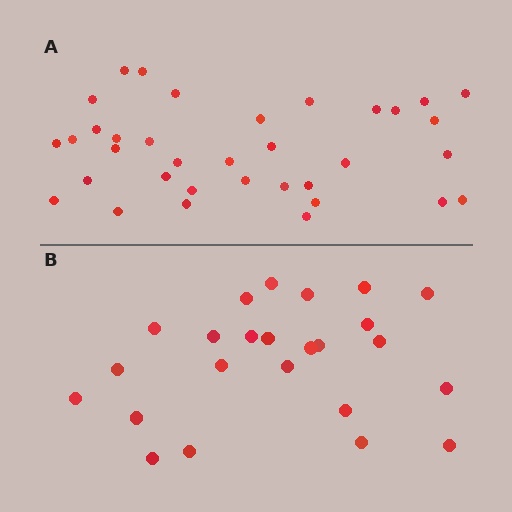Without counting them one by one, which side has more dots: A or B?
Region A (the top region) has more dots.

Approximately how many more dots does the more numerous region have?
Region A has roughly 12 or so more dots than region B.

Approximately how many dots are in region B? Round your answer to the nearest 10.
About 20 dots. (The exact count is 24, which rounds to 20.)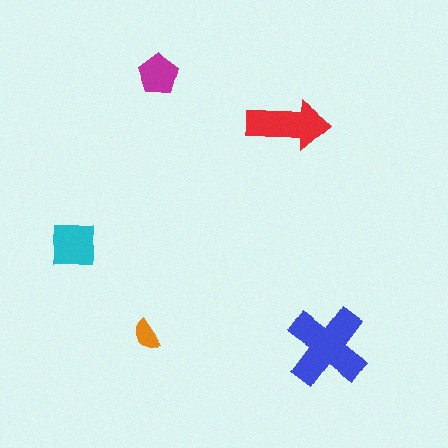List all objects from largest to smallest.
The blue cross, the red arrow, the cyan square, the magenta pentagon, the orange semicircle.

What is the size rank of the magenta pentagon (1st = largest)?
4th.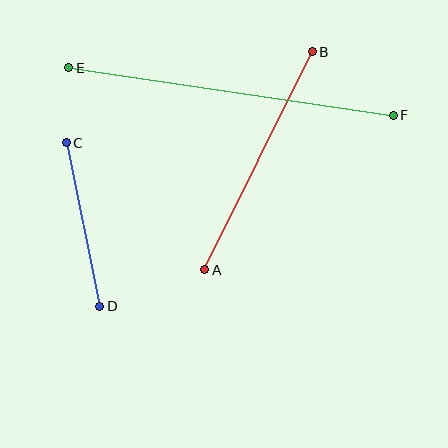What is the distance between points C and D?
The distance is approximately 167 pixels.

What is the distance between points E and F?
The distance is approximately 328 pixels.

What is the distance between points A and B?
The distance is approximately 243 pixels.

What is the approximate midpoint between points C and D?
The midpoint is at approximately (83, 225) pixels.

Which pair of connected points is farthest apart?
Points E and F are farthest apart.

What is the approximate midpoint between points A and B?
The midpoint is at approximately (258, 161) pixels.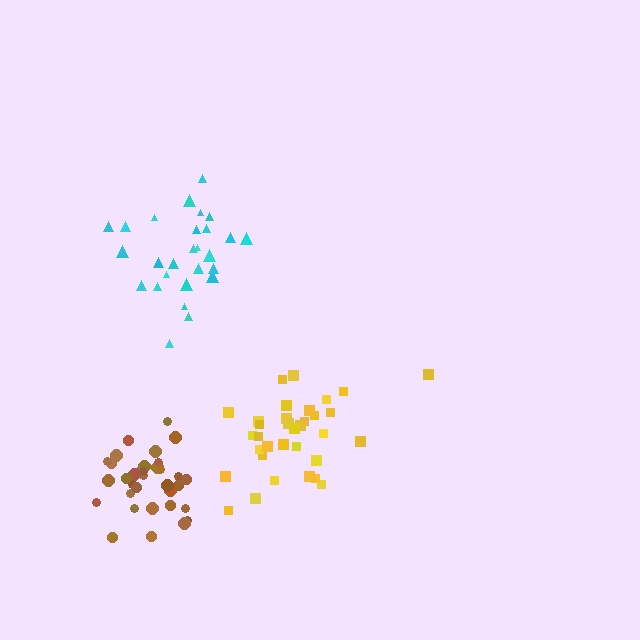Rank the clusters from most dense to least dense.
brown, cyan, yellow.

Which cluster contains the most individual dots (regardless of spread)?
Yellow (34).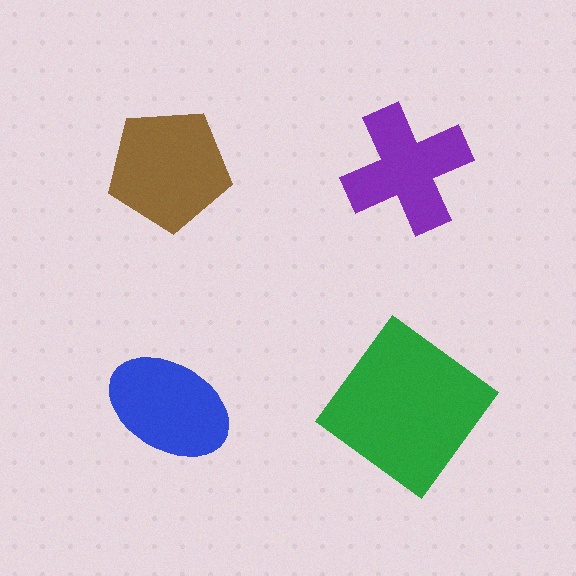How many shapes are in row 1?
2 shapes.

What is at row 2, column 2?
A green diamond.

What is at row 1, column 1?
A brown pentagon.